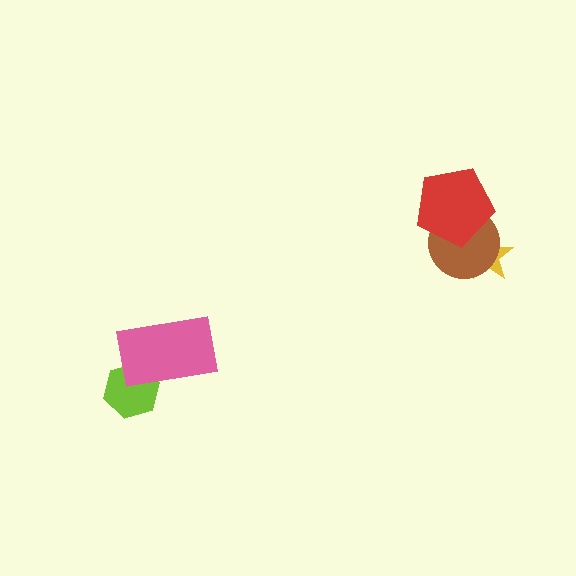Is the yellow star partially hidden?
Yes, it is partially covered by another shape.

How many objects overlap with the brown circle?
2 objects overlap with the brown circle.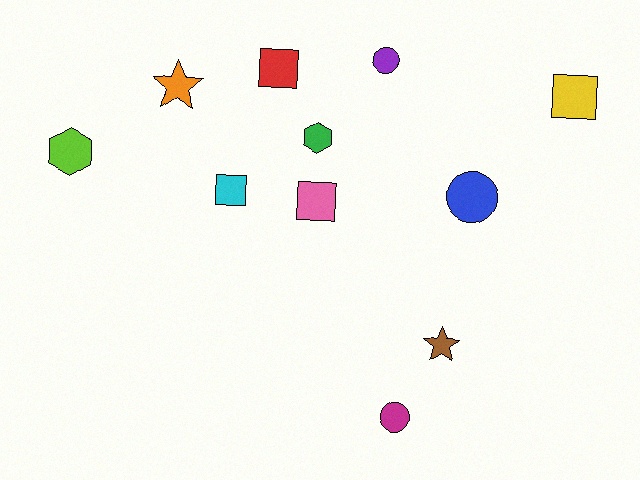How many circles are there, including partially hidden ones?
There are 3 circles.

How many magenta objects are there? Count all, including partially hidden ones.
There is 1 magenta object.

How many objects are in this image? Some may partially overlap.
There are 11 objects.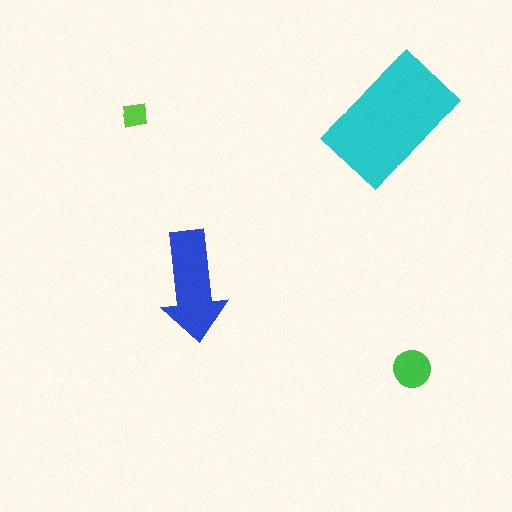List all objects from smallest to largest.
The lime square, the green circle, the blue arrow, the cyan rectangle.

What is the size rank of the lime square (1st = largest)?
4th.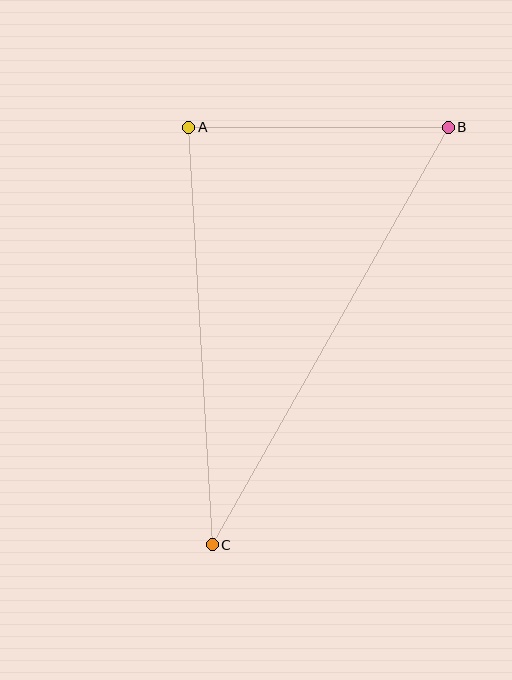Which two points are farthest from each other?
Points B and C are farthest from each other.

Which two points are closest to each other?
Points A and B are closest to each other.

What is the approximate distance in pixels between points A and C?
The distance between A and C is approximately 418 pixels.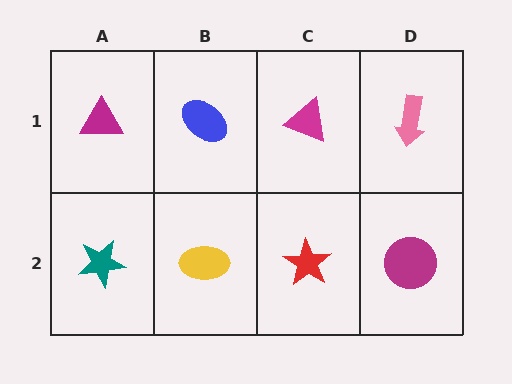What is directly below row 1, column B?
A yellow ellipse.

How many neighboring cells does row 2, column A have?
2.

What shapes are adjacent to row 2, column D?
A pink arrow (row 1, column D), a red star (row 2, column C).